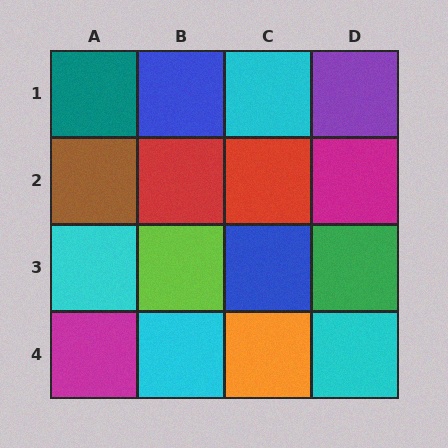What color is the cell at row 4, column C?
Orange.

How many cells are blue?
2 cells are blue.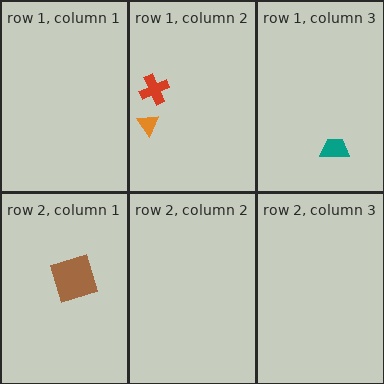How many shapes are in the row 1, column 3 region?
1.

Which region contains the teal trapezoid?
The row 1, column 3 region.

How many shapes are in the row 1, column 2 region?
2.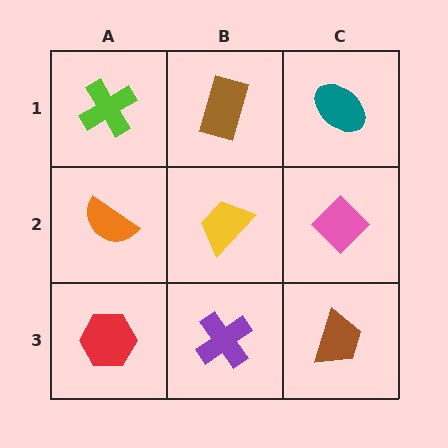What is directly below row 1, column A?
An orange semicircle.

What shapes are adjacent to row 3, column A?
An orange semicircle (row 2, column A), a purple cross (row 3, column B).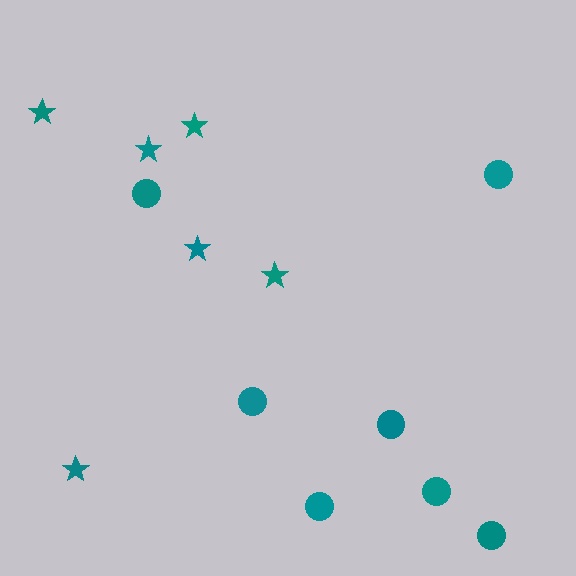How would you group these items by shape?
There are 2 groups: one group of stars (6) and one group of circles (7).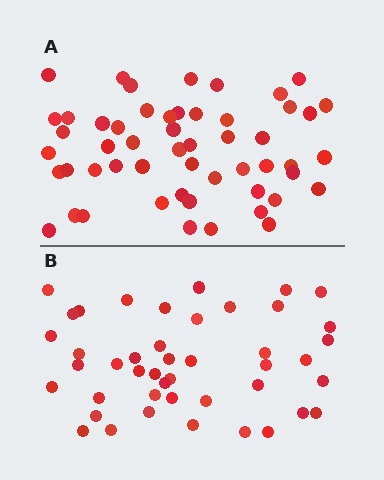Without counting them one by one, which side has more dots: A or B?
Region A (the top region) has more dots.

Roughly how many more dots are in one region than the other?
Region A has roughly 8 or so more dots than region B.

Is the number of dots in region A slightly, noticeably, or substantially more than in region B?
Region A has only slightly more — the two regions are fairly close. The ratio is roughly 1.2 to 1.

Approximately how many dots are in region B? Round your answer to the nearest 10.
About 40 dots. (The exact count is 44, which rounds to 40.)